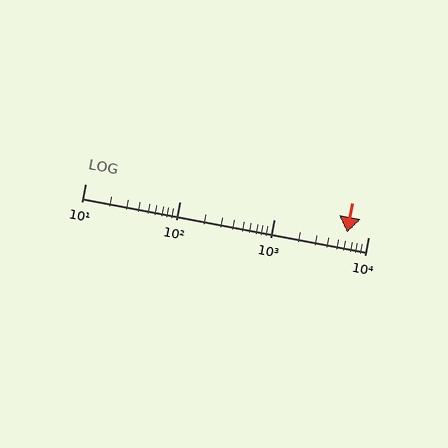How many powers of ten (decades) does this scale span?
The scale spans 3 decades, from 10 to 10000.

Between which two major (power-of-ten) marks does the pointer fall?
The pointer is between 1000 and 10000.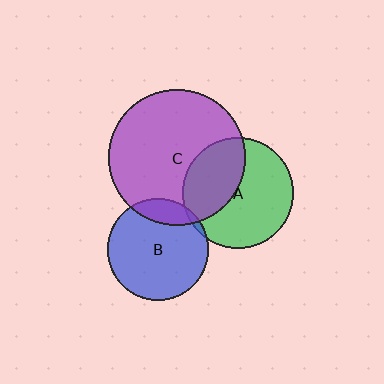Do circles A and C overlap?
Yes.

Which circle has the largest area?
Circle C (purple).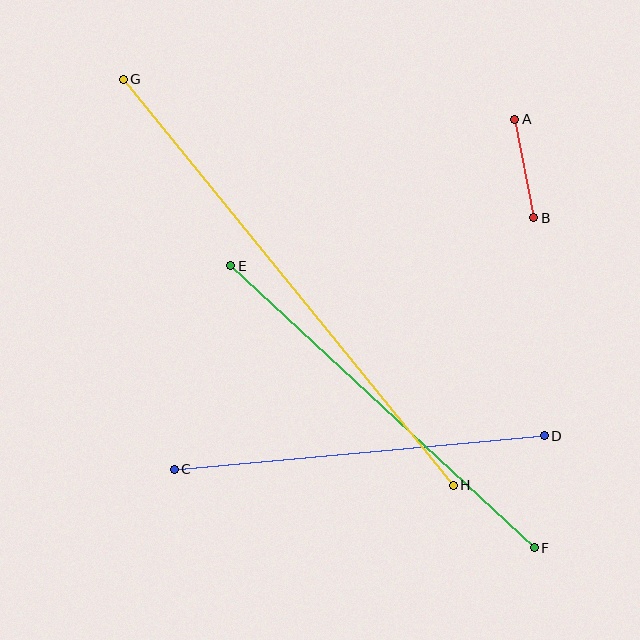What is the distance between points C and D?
The distance is approximately 371 pixels.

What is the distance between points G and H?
The distance is approximately 523 pixels.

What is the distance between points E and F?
The distance is approximately 414 pixels.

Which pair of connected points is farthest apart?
Points G and H are farthest apart.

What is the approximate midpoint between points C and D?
The midpoint is at approximately (359, 453) pixels.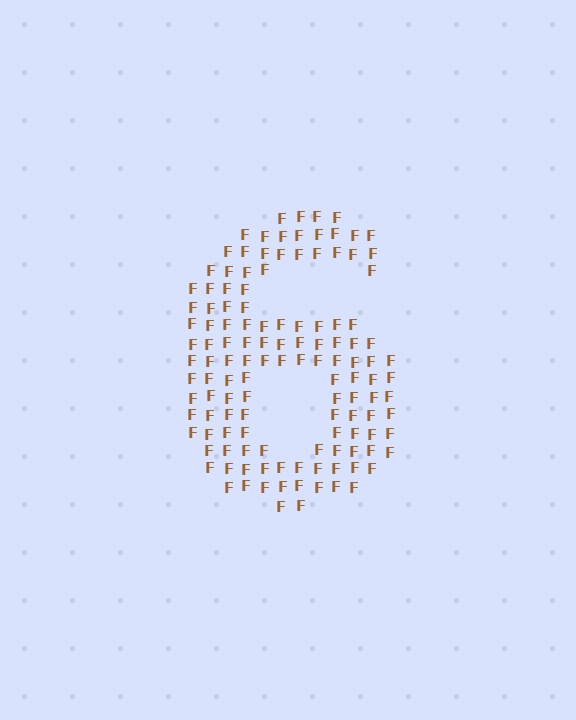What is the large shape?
The large shape is the digit 6.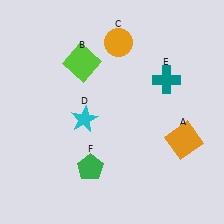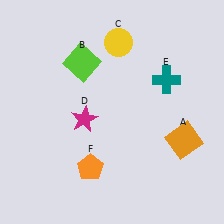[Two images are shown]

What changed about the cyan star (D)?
In Image 1, D is cyan. In Image 2, it changed to magenta.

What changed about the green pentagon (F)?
In Image 1, F is green. In Image 2, it changed to orange.